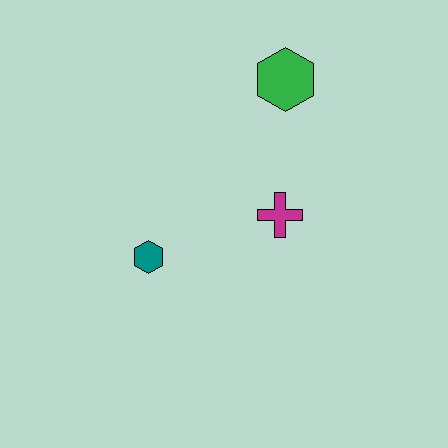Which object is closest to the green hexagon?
The magenta cross is closest to the green hexagon.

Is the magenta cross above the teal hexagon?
Yes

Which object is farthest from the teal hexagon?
The green hexagon is farthest from the teal hexagon.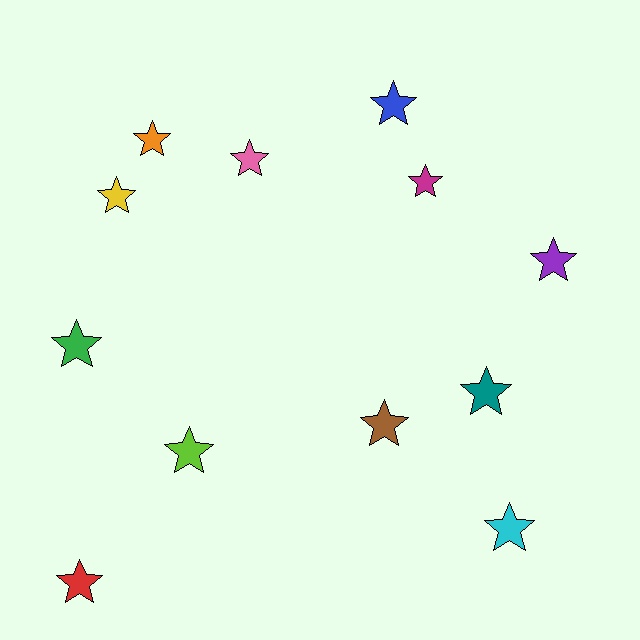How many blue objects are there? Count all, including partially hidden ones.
There is 1 blue object.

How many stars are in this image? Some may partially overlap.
There are 12 stars.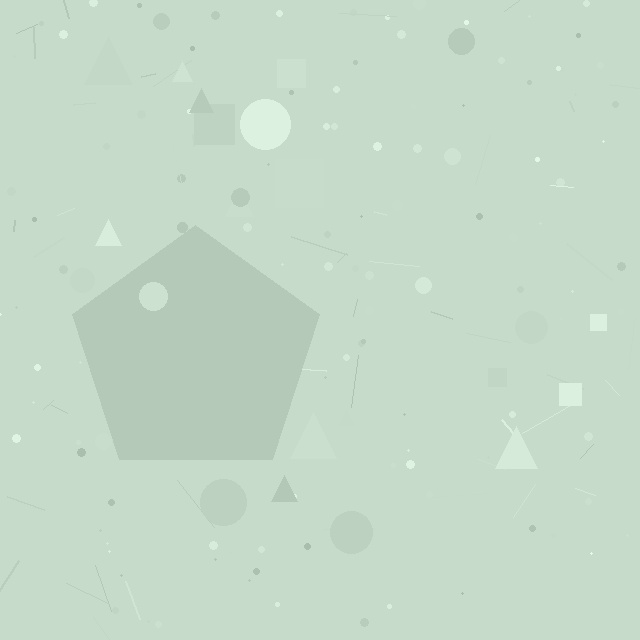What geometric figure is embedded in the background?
A pentagon is embedded in the background.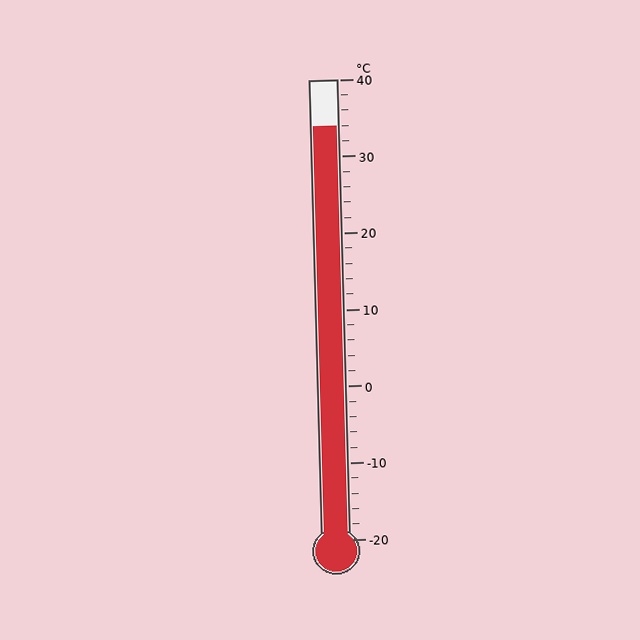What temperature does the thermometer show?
The thermometer shows approximately 34°C.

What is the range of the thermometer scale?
The thermometer scale ranges from -20°C to 40°C.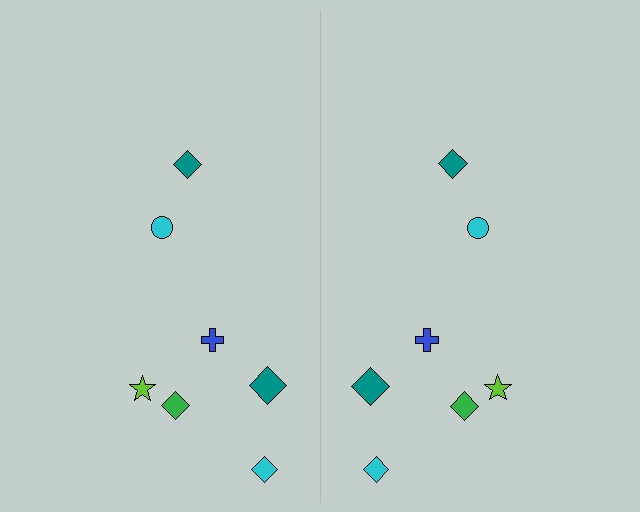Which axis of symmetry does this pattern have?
The pattern has a vertical axis of symmetry running through the center of the image.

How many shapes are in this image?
There are 14 shapes in this image.